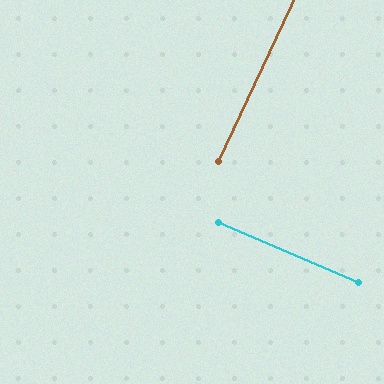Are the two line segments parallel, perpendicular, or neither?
Perpendicular — they meet at approximately 88°.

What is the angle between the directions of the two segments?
Approximately 88 degrees.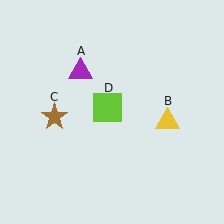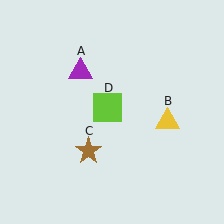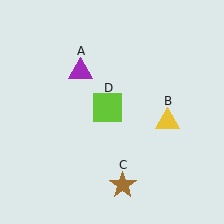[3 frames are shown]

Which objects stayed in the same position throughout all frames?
Purple triangle (object A) and yellow triangle (object B) and lime square (object D) remained stationary.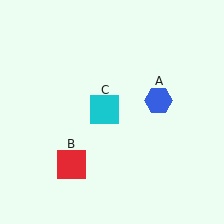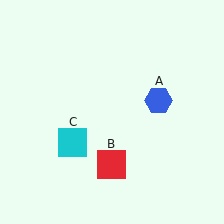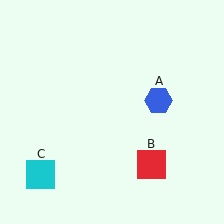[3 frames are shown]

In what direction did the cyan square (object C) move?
The cyan square (object C) moved down and to the left.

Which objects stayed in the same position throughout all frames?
Blue hexagon (object A) remained stationary.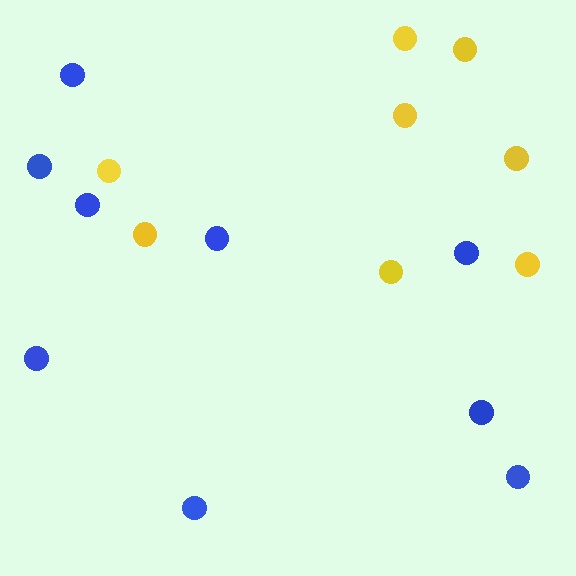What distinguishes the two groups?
There are 2 groups: one group of blue circles (9) and one group of yellow circles (8).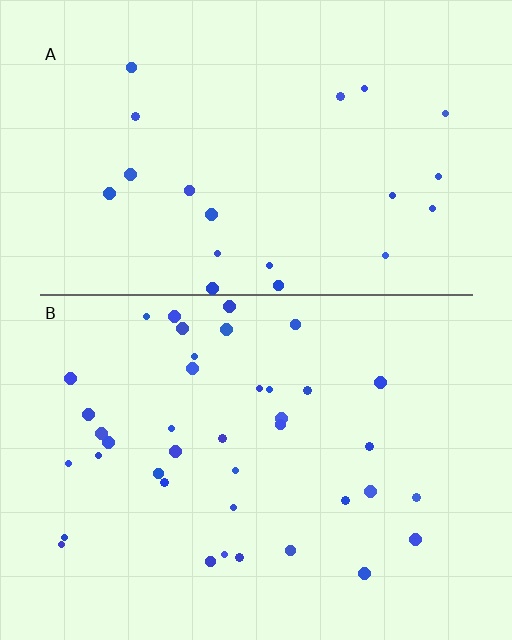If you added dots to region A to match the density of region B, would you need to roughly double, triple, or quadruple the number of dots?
Approximately double.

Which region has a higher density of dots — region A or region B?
B (the bottom).